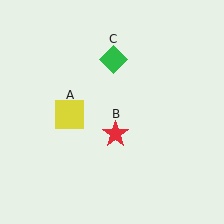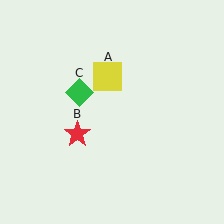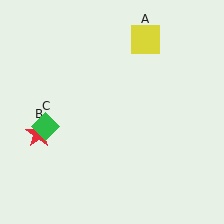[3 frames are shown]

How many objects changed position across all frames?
3 objects changed position: yellow square (object A), red star (object B), green diamond (object C).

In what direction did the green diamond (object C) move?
The green diamond (object C) moved down and to the left.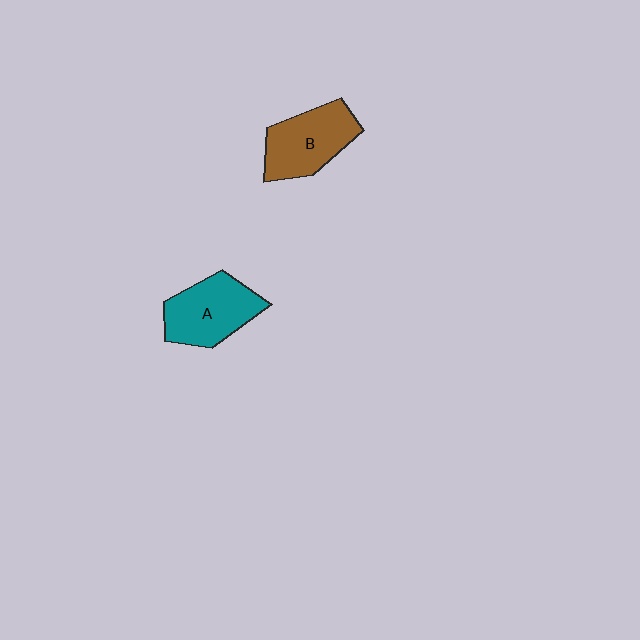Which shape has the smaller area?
Shape B (brown).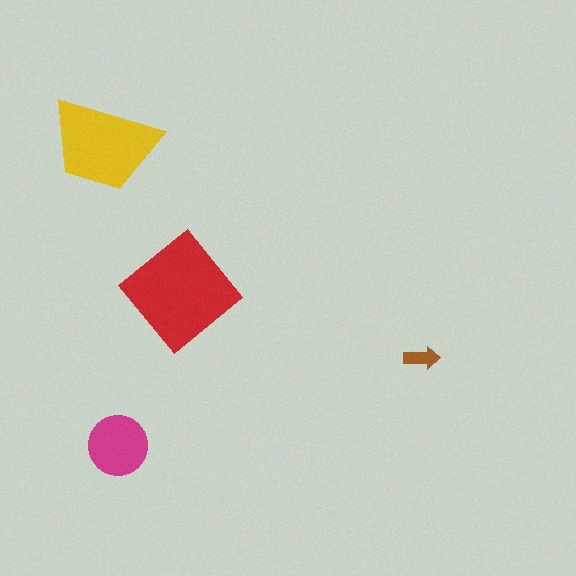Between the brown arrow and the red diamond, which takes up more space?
The red diamond.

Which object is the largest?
The red diamond.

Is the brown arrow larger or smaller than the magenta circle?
Smaller.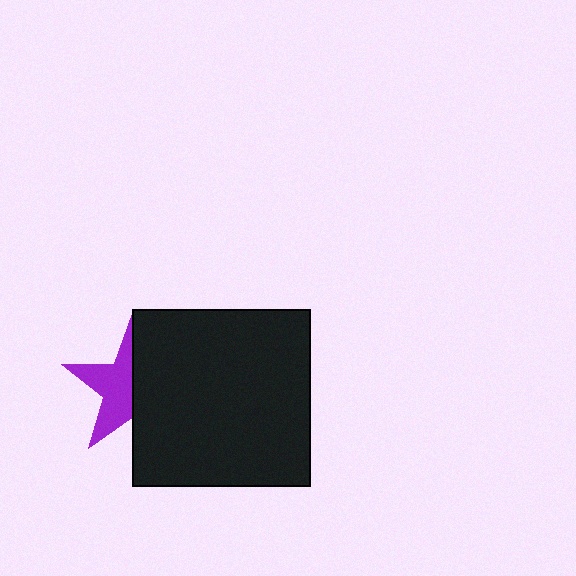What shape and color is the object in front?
The object in front is a black square.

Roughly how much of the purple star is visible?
About half of it is visible (roughly 49%).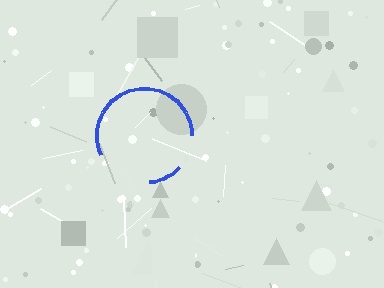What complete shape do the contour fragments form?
The contour fragments form a circle.